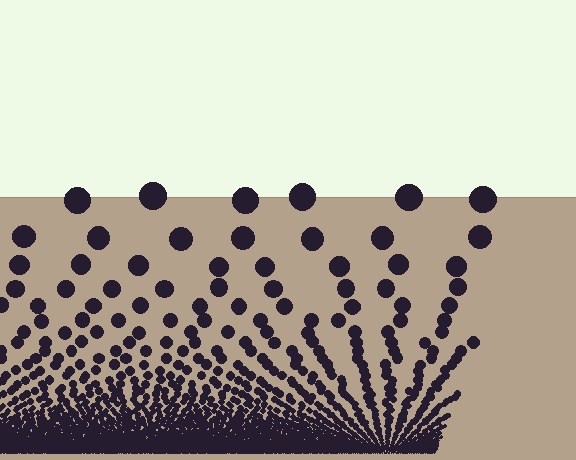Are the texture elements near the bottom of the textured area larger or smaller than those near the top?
Smaller. The gradient is inverted — elements near the bottom are smaller and denser.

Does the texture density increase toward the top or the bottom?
Density increases toward the bottom.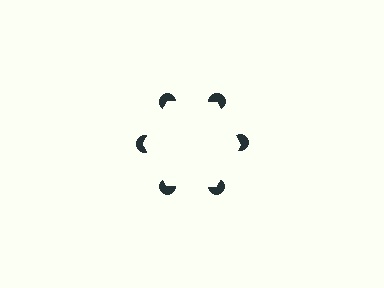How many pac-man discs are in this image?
There are 6 — one at each vertex of the illusory hexagon.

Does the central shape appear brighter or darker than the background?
It typically appears slightly brighter than the background, even though no actual brightness change is drawn.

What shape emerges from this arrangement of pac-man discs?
An illusory hexagon — its edges are inferred from the aligned wedge cuts in the pac-man discs, not physically drawn.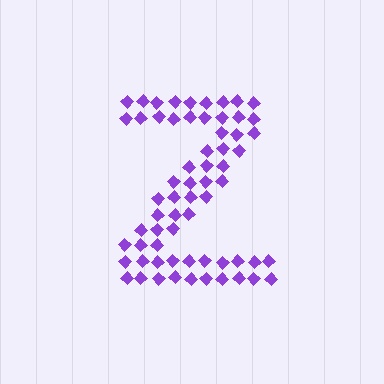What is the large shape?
The large shape is the letter Z.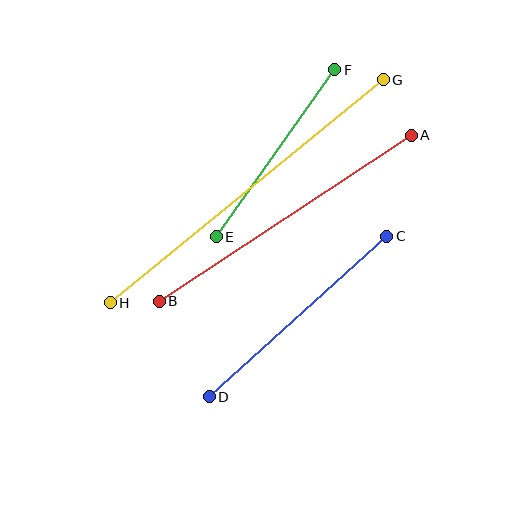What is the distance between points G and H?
The distance is approximately 353 pixels.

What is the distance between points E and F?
The distance is approximately 205 pixels.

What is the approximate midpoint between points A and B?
The midpoint is at approximately (285, 218) pixels.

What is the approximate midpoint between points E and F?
The midpoint is at approximately (275, 153) pixels.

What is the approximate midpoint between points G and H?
The midpoint is at approximately (247, 191) pixels.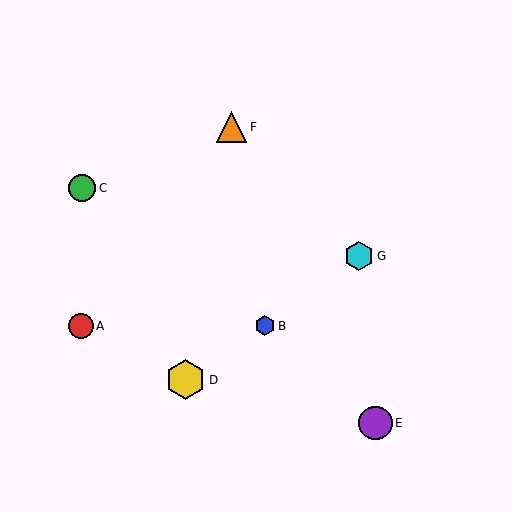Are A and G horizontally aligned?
No, A is at y≈326 and G is at y≈256.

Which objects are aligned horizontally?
Objects A, B are aligned horizontally.